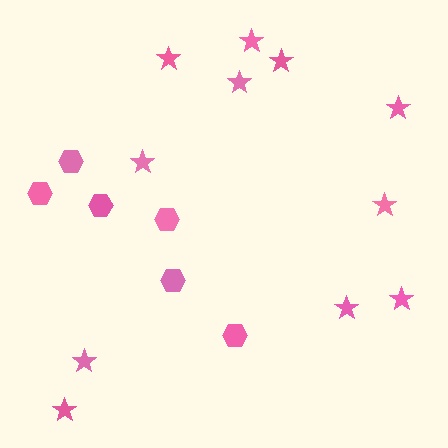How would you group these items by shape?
There are 2 groups: one group of hexagons (6) and one group of stars (11).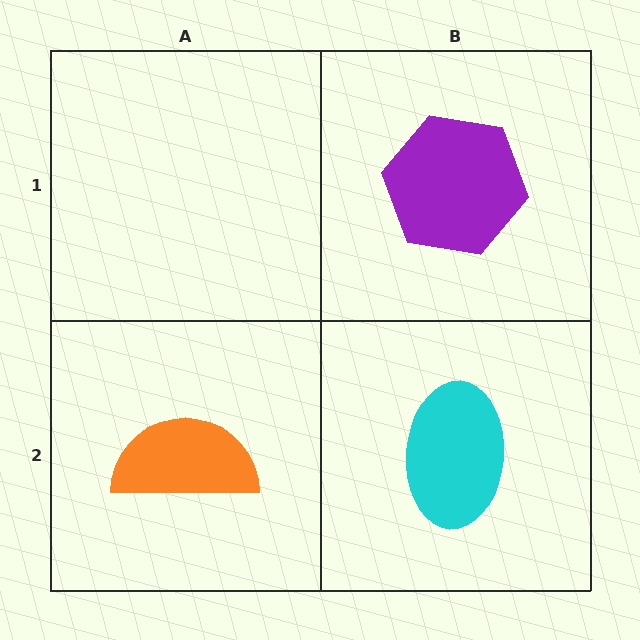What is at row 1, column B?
A purple hexagon.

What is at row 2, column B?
A cyan ellipse.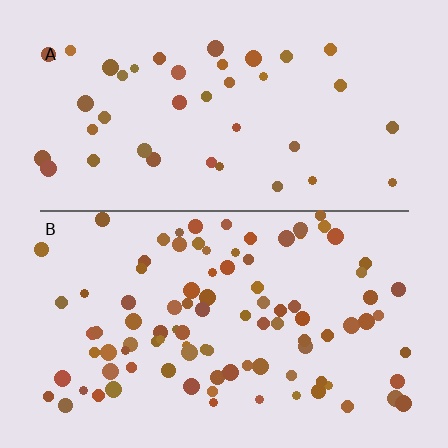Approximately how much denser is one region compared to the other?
Approximately 2.4× — region B over region A.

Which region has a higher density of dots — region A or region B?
B (the bottom).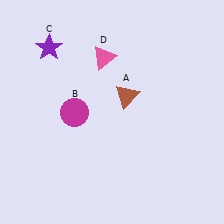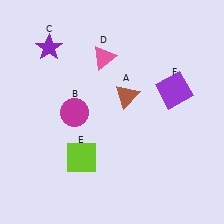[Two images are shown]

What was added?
A lime square (E), a purple square (F) were added in Image 2.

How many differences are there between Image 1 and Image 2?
There are 2 differences between the two images.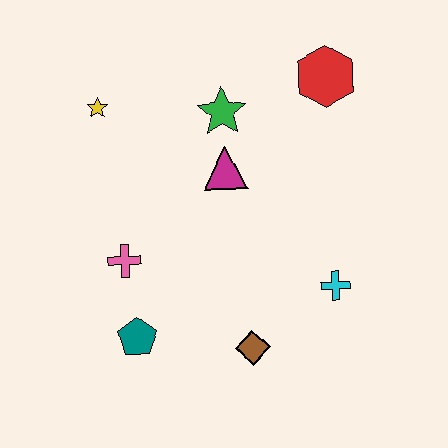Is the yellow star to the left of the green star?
Yes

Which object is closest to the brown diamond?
The cyan cross is closest to the brown diamond.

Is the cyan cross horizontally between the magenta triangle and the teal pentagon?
No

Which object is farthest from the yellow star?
The cyan cross is farthest from the yellow star.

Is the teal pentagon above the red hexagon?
No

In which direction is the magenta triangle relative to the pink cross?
The magenta triangle is to the right of the pink cross.